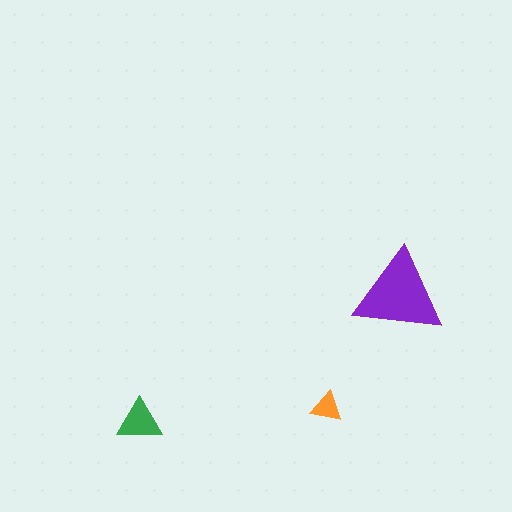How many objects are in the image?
There are 3 objects in the image.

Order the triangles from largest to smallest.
the purple one, the green one, the orange one.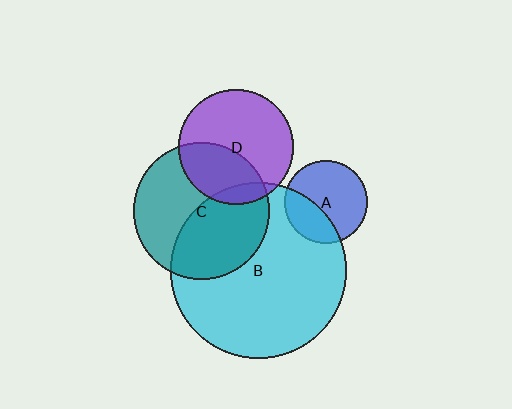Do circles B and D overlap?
Yes.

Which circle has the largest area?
Circle B (cyan).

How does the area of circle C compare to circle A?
Approximately 2.7 times.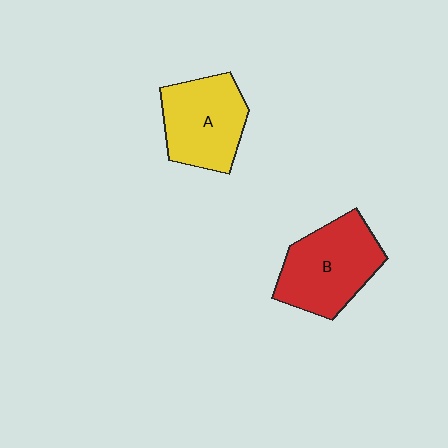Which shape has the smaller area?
Shape A (yellow).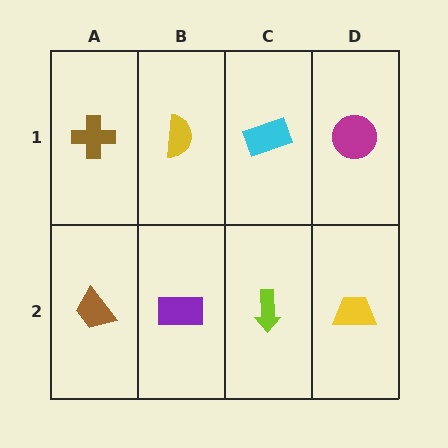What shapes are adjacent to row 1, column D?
A yellow trapezoid (row 2, column D), a cyan rectangle (row 1, column C).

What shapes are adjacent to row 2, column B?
A yellow semicircle (row 1, column B), a brown trapezoid (row 2, column A), a lime arrow (row 2, column C).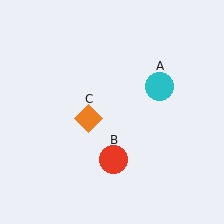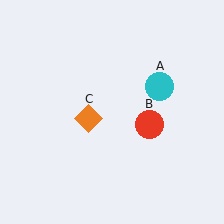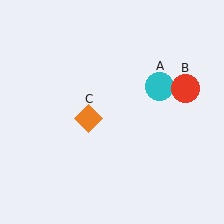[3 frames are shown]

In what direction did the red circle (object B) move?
The red circle (object B) moved up and to the right.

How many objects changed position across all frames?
1 object changed position: red circle (object B).